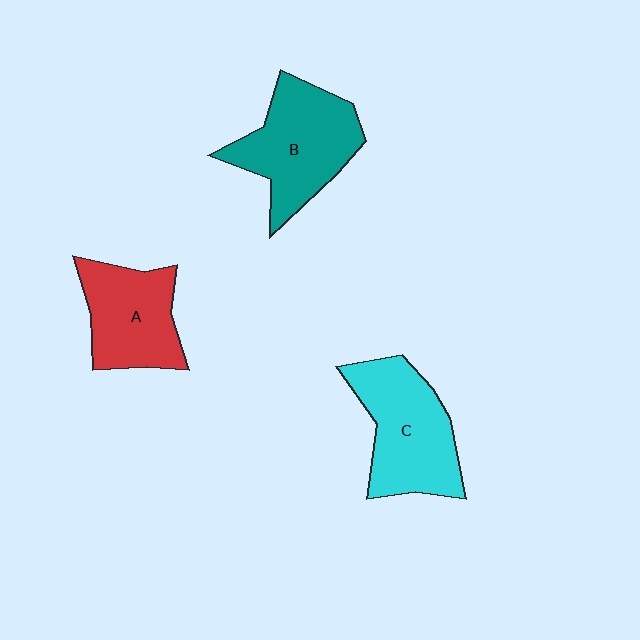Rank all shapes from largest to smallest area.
From largest to smallest: B (teal), C (cyan), A (red).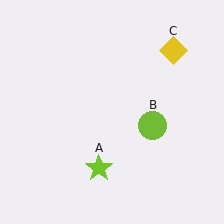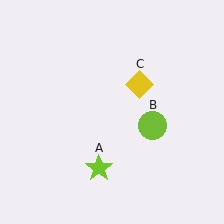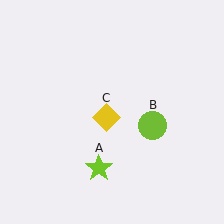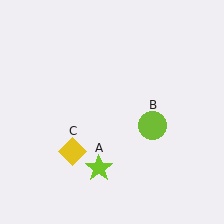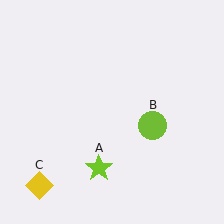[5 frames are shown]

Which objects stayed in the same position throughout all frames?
Lime star (object A) and lime circle (object B) remained stationary.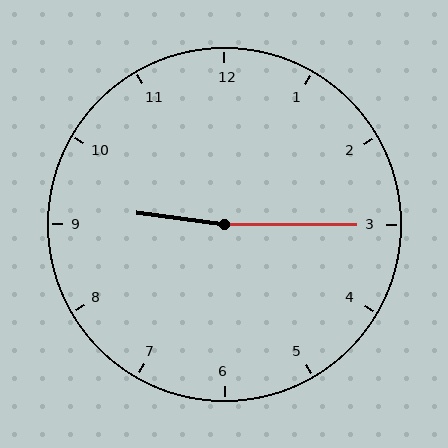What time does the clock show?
9:15.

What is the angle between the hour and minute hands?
Approximately 172 degrees.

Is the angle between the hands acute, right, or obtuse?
It is obtuse.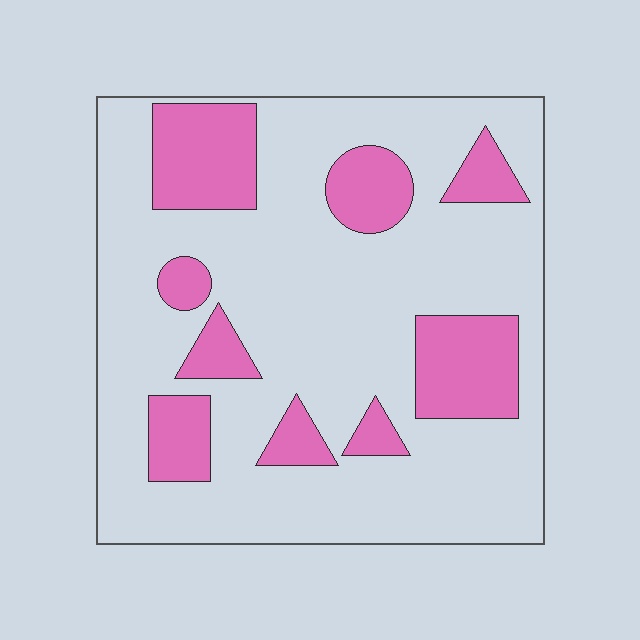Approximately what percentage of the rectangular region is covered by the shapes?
Approximately 25%.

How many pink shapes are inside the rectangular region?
9.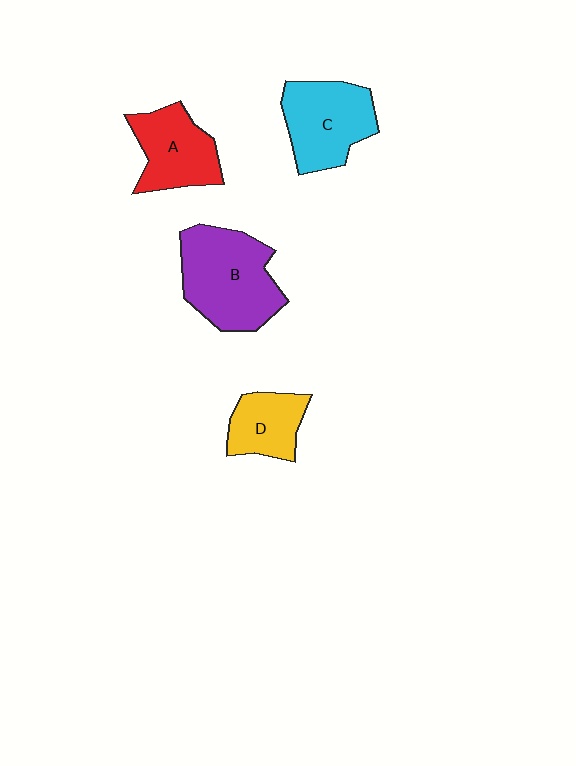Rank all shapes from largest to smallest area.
From largest to smallest: B (purple), C (cyan), A (red), D (yellow).